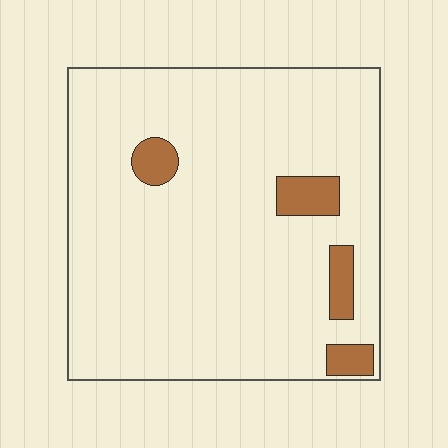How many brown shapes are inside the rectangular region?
4.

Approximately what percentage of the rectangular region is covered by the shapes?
Approximately 10%.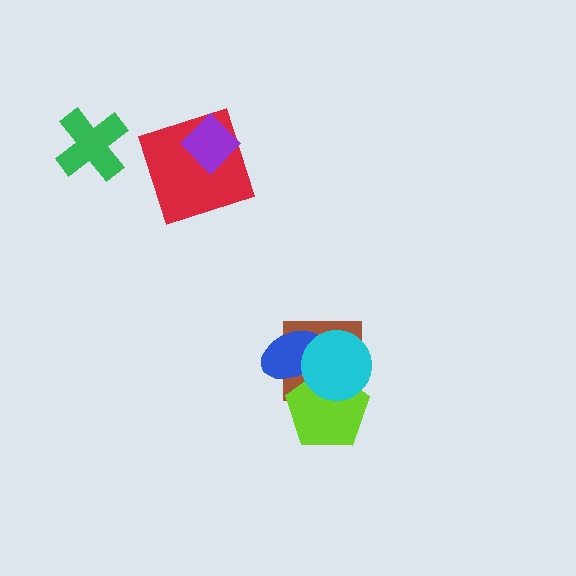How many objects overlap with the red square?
1 object overlaps with the red square.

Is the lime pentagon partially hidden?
Yes, it is partially covered by another shape.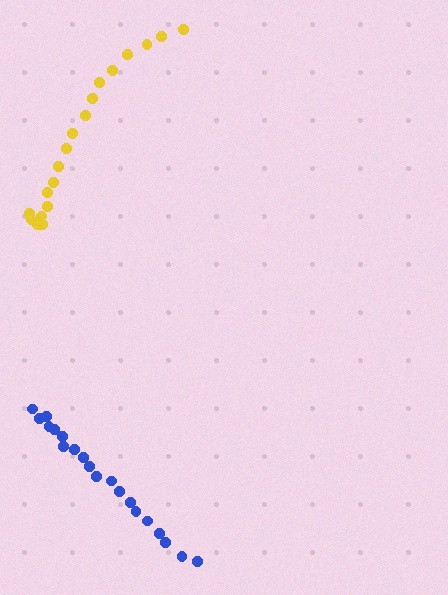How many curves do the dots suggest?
There are 2 distinct paths.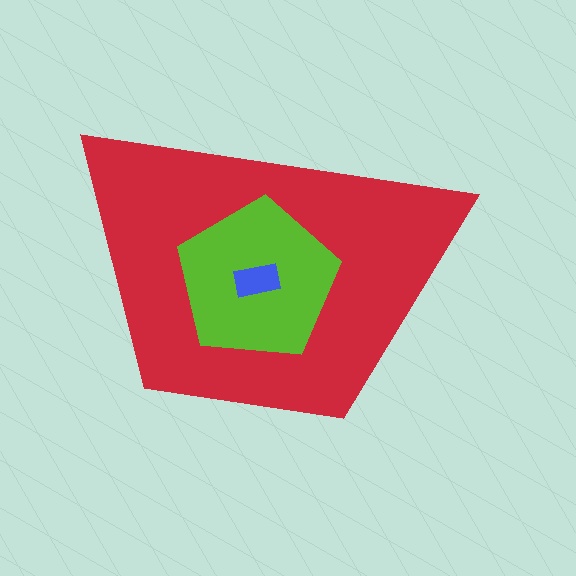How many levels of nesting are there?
3.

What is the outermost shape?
The red trapezoid.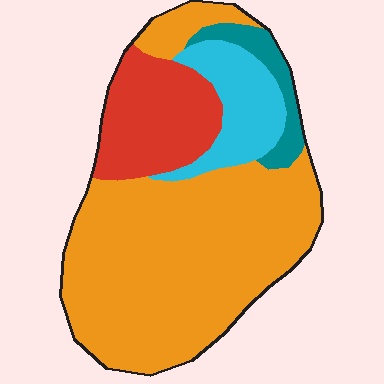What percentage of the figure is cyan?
Cyan covers 13% of the figure.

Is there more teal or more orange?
Orange.